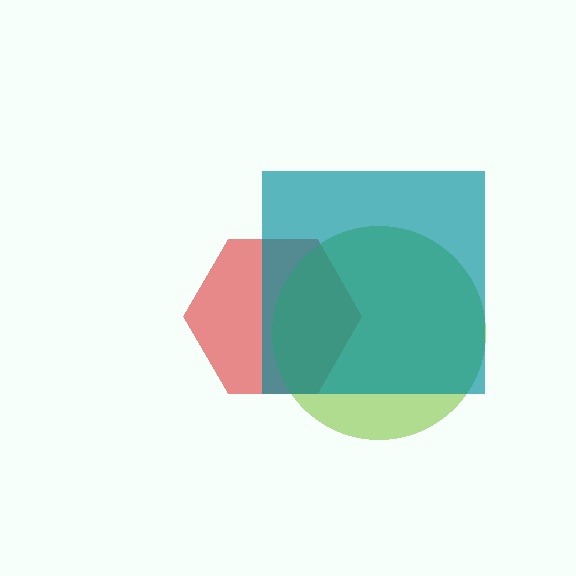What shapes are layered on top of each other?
The layered shapes are: a red hexagon, a lime circle, a teal square.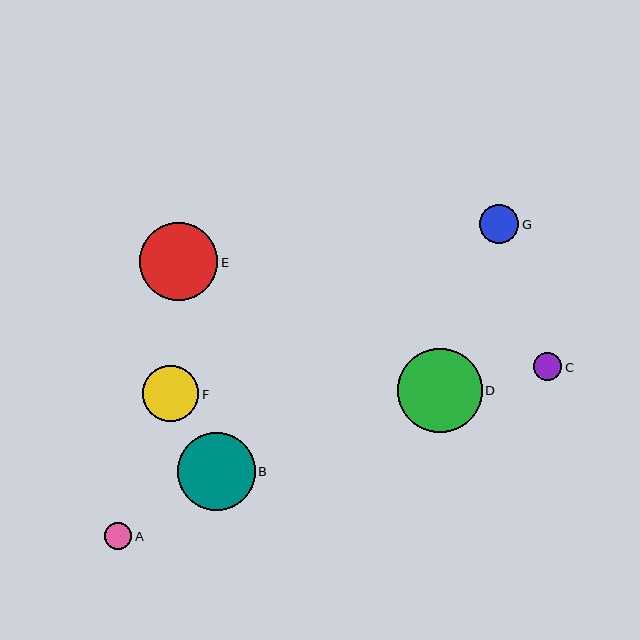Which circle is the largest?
Circle D is the largest with a size of approximately 85 pixels.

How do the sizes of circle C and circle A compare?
Circle C and circle A are approximately the same size.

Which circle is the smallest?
Circle A is the smallest with a size of approximately 27 pixels.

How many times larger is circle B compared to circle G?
Circle B is approximately 2.0 times the size of circle G.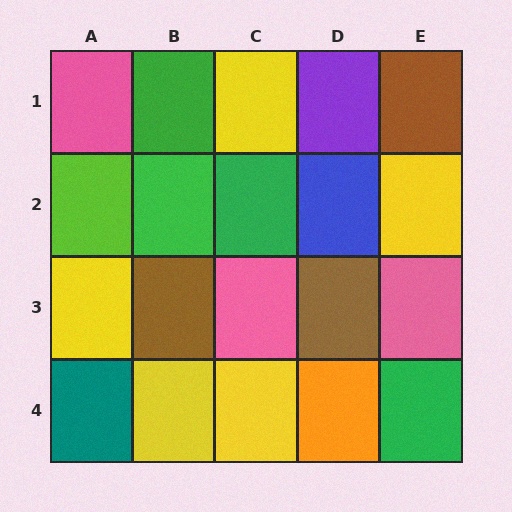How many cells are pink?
3 cells are pink.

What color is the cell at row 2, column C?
Green.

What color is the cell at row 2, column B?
Green.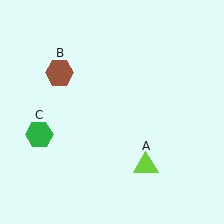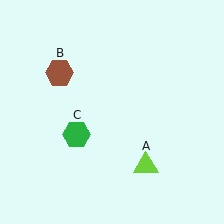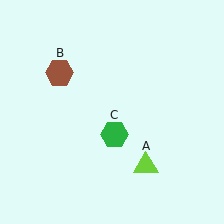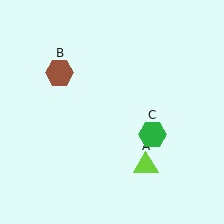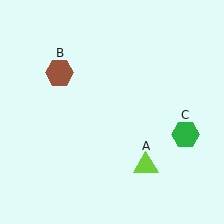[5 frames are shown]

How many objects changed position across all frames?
1 object changed position: green hexagon (object C).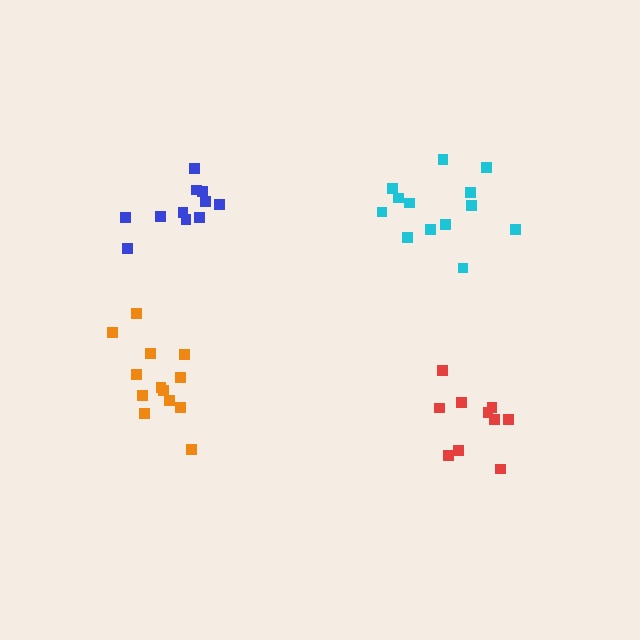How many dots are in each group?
Group 1: 10 dots, Group 2: 13 dots, Group 3: 11 dots, Group 4: 13 dots (47 total).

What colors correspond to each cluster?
The clusters are colored: red, orange, blue, cyan.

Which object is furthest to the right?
The red cluster is rightmost.